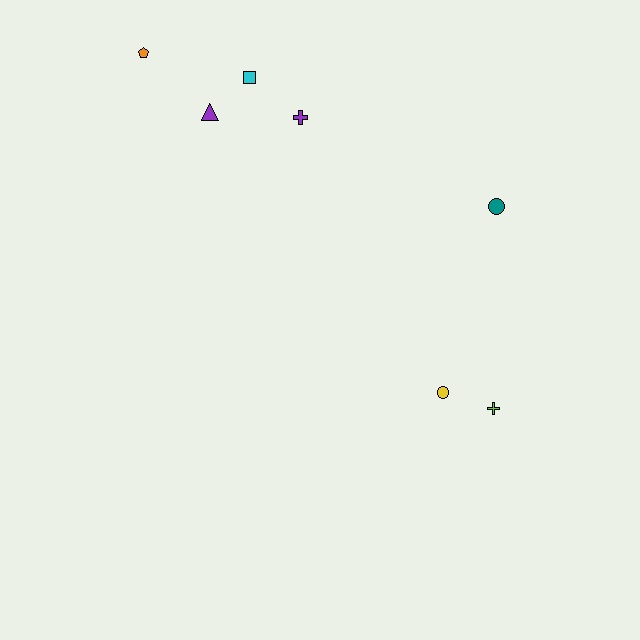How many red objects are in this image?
There are no red objects.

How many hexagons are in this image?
There are no hexagons.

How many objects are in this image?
There are 7 objects.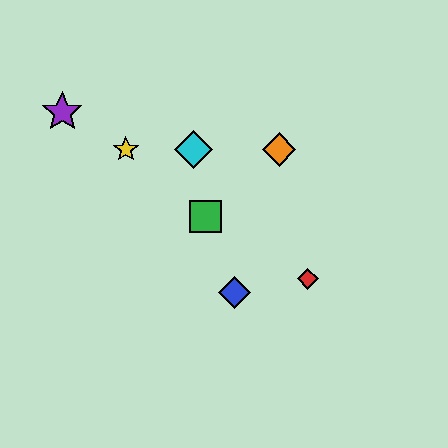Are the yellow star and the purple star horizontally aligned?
No, the yellow star is at y≈149 and the purple star is at y≈112.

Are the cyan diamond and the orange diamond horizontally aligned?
Yes, both are at y≈149.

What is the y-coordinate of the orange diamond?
The orange diamond is at y≈149.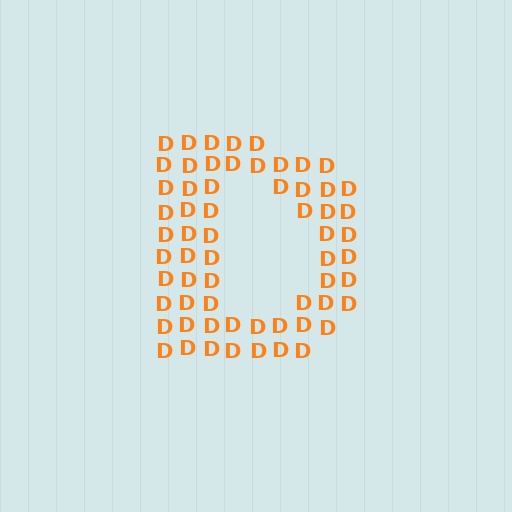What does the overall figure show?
The overall figure shows the letter D.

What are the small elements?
The small elements are letter D's.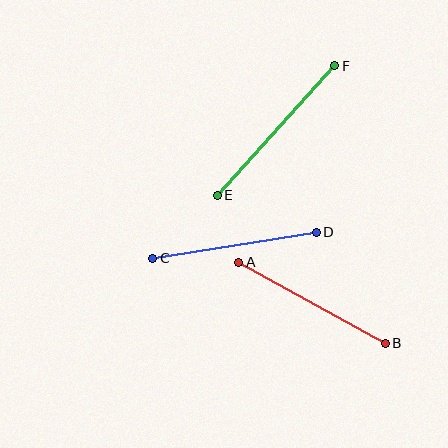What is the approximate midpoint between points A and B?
The midpoint is at approximately (312, 303) pixels.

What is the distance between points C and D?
The distance is approximately 165 pixels.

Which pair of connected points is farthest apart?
Points E and F are farthest apart.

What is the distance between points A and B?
The distance is approximately 167 pixels.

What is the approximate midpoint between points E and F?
The midpoint is at approximately (276, 130) pixels.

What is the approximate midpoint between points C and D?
The midpoint is at approximately (234, 245) pixels.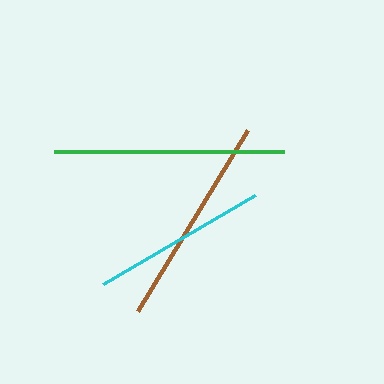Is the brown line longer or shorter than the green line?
The green line is longer than the brown line.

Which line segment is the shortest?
The cyan line is the shortest at approximately 177 pixels.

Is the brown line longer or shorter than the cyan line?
The brown line is longer than the cyan line.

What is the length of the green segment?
The green segment is approximately 230 pixels long.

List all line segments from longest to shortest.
From longest to shortest: green, brown, cyan.